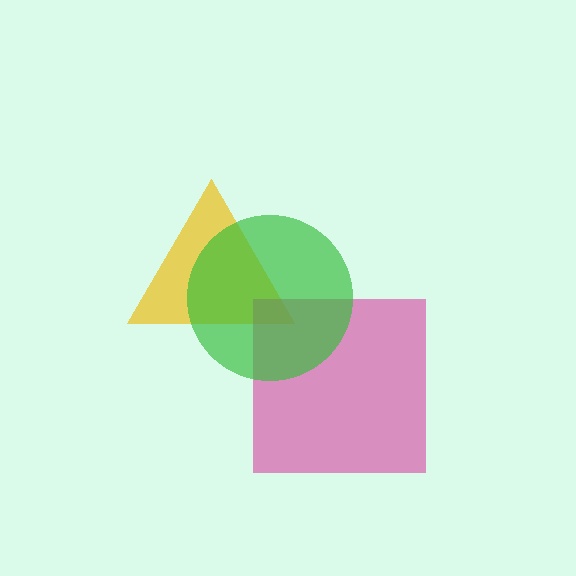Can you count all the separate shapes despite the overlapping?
Yes, there are 3 separate shapes.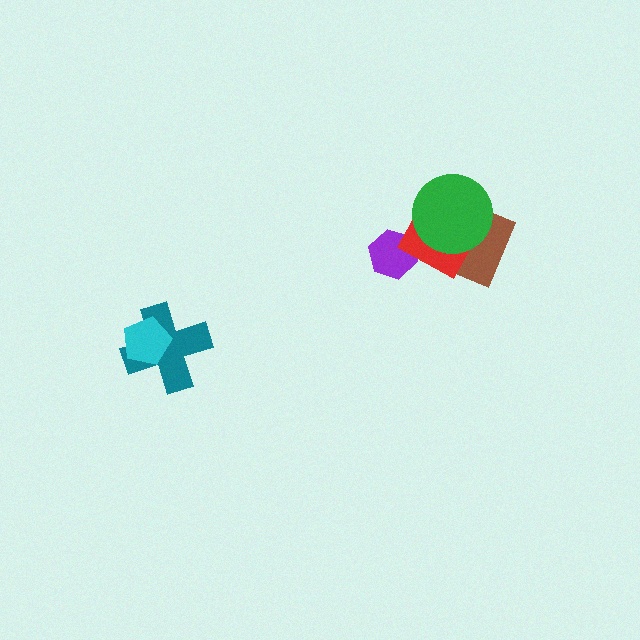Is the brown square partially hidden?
Yes, it is partially covered by another shape.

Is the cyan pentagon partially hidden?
No, no other shape covers it.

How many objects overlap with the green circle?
2 objects overlap with the green circle.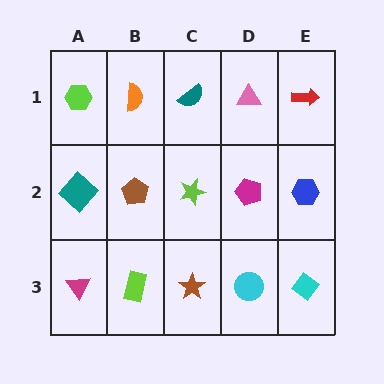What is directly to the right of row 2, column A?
A brown pentagon.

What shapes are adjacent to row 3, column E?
A blue hexagon (row 2, column E), a cyan circle (row 3, column D).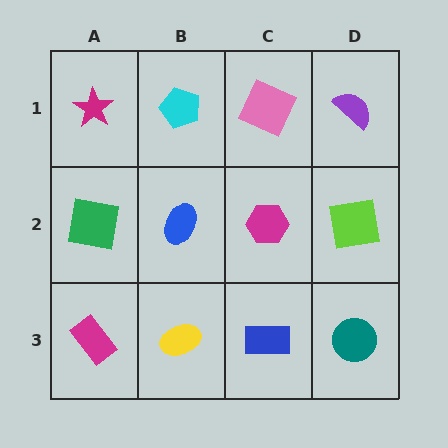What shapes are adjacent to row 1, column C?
A magenta hexagon (row 2, column C), a cyan pentagon (row 1, column B), a purple semicircle (row 1, column D).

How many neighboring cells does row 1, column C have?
3.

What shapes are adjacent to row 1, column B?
A blue ellipse (row 2, column B), a magenta star (row 1, column A), a pink square (row 1, column C).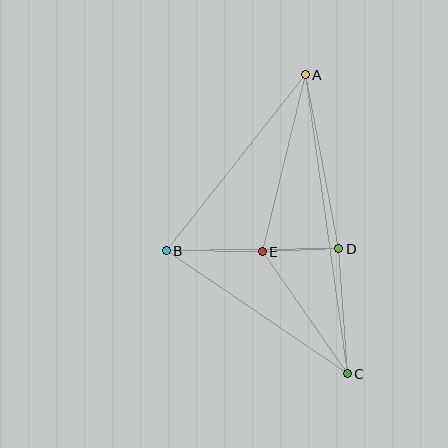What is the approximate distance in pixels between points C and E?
The distance between C and E is approximately 148 pixels.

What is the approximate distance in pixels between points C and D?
The distance between C and D is approximately 125 pixels.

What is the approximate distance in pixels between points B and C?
The distance between B and C is approximately 218 pixels.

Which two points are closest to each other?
Points D and E are closest to each other.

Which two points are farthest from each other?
Points A and C are farthest from each other.